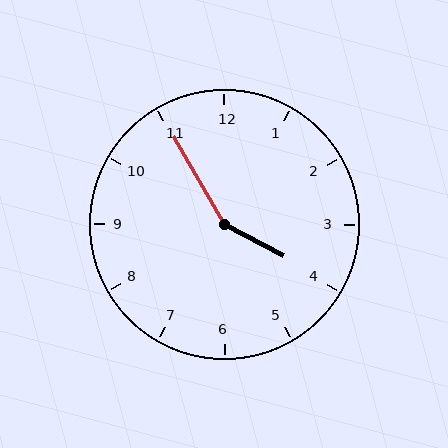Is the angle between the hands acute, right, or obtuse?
It is obtuse.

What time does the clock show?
3:55.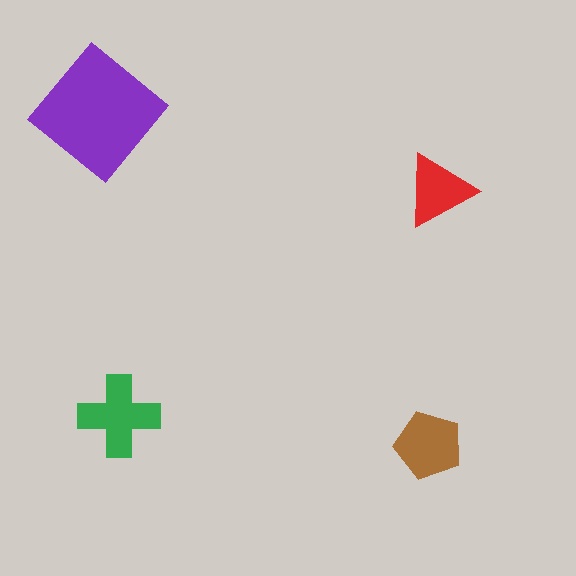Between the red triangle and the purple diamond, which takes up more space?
The purple diamond.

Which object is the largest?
The purple diamond.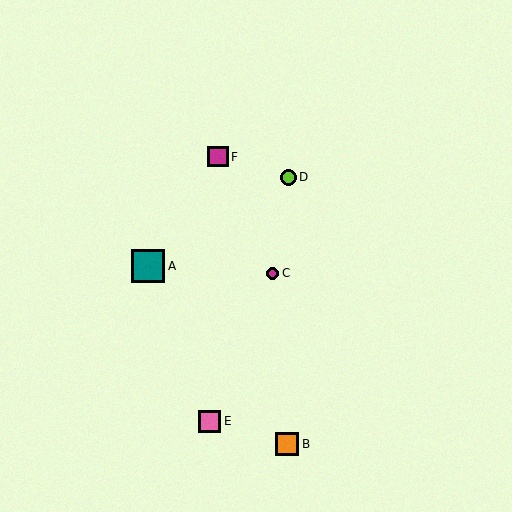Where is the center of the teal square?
The center of the teal square is at (148, 266).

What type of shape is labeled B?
Shape B is an orange square.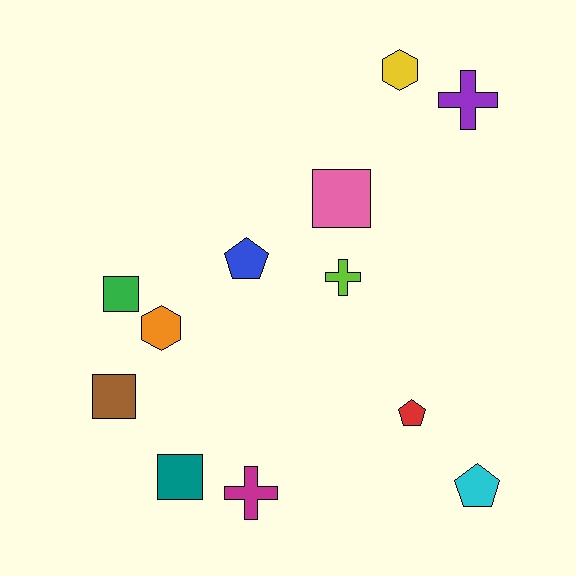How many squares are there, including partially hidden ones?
There are 4 squares.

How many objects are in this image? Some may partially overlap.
There are 12 objects.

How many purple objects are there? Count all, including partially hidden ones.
There is 1 purple object.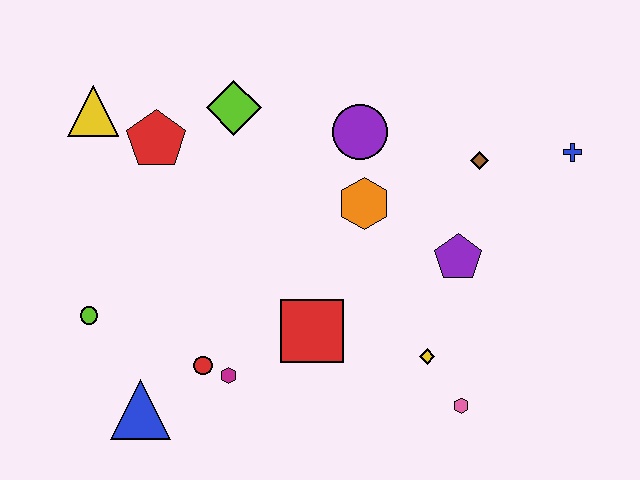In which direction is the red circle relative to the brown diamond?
The red circle is to the left of the brown diamond.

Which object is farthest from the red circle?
The blue cross is farthest from the red circle.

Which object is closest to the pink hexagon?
The yellow diamond is closest to the pink hexagon.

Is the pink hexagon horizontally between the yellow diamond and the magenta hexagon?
No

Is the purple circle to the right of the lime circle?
Yes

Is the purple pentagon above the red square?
Yes